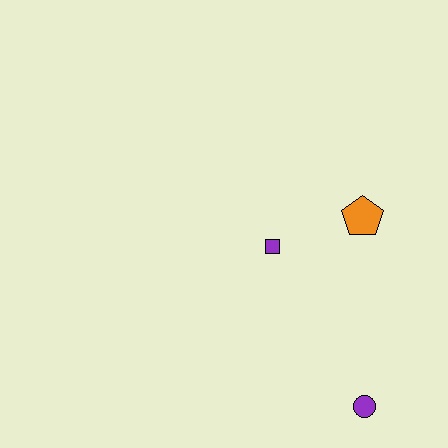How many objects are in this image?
There are 3 objects.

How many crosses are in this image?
There are no crosses.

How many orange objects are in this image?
There is 1 orange object.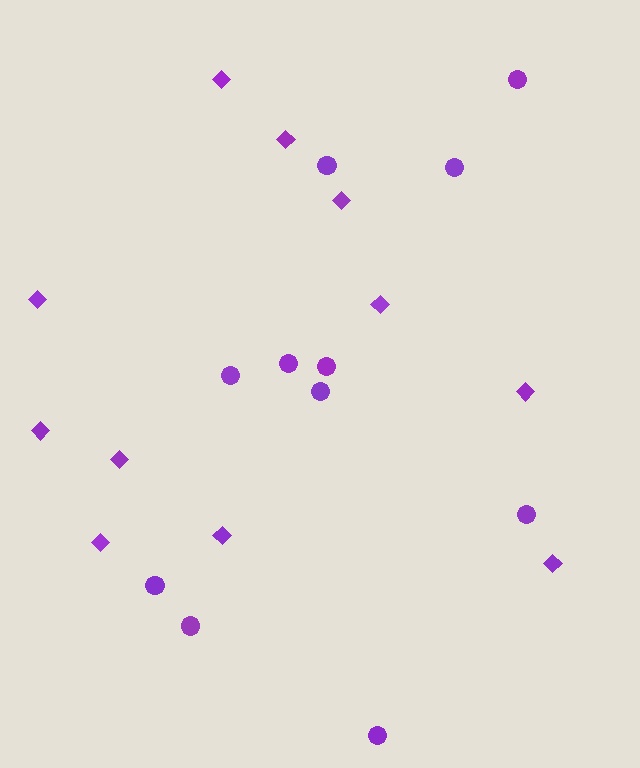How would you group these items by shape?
There are 2 groups: one group of diamonds (11) and one group of circles (11).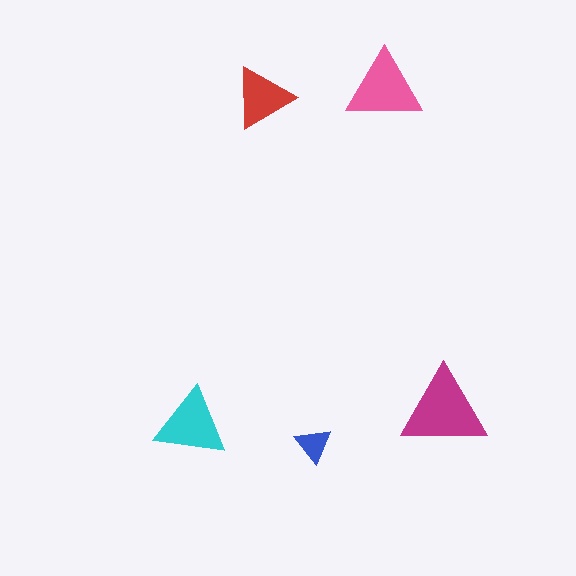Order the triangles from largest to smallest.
the magenta one, the pink one, the cyan one, the red one, the blue one.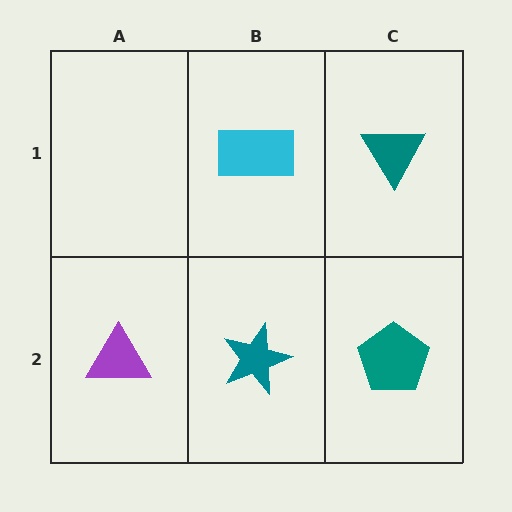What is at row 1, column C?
A teal triangle.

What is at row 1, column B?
A cyan rectangle.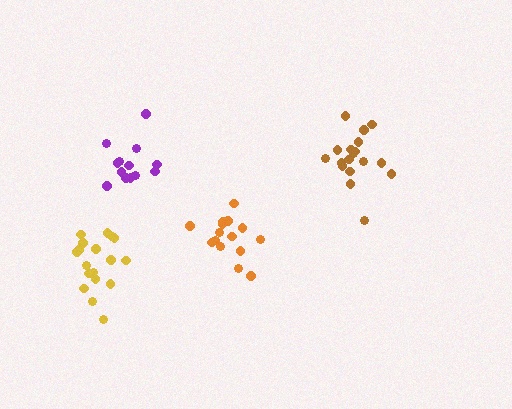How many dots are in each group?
Group 1: 15 dots, Group 2: 13 dots, Group 3: 18 dots, Group 4: 18 dots (64 total).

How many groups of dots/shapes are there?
There are 4 groups.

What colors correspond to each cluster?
The clusters are colored: orange, purple, brown, yellow.